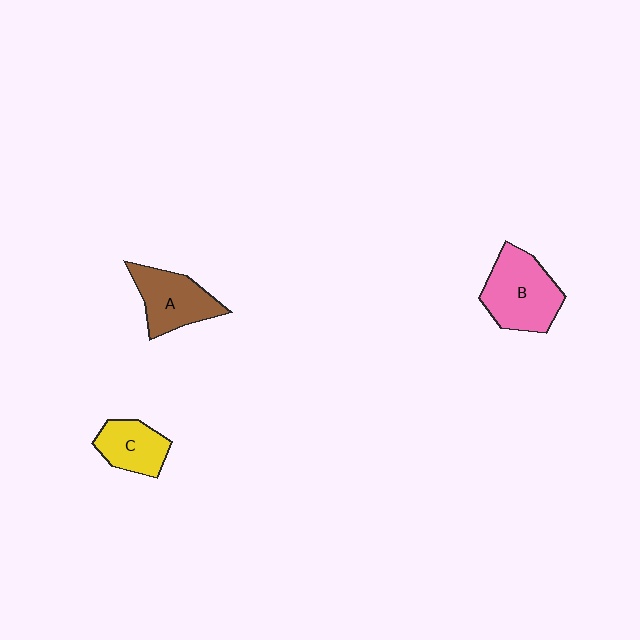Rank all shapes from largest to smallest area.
From largest to smallest: B (pink), A (brown), C (yellow).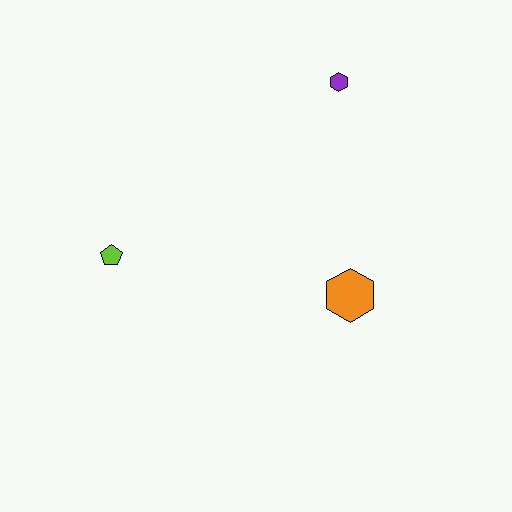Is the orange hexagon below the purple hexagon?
Yes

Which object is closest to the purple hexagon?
The orange hexagon is closest to the purple hexagon.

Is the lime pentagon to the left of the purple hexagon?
Yes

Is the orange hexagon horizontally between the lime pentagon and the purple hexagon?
No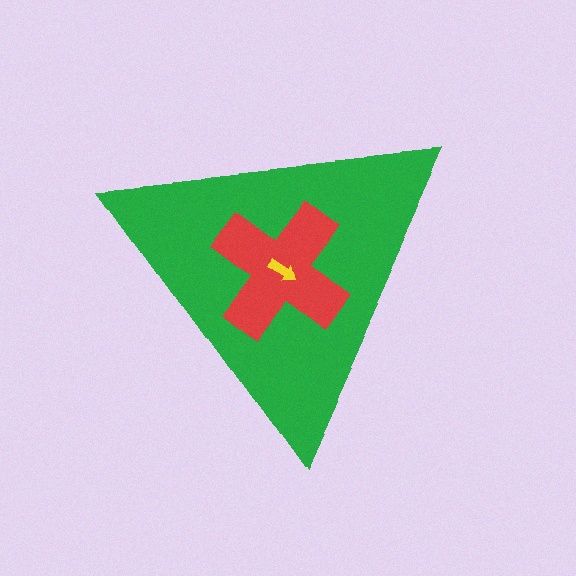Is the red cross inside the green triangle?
Yes.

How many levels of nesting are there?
3.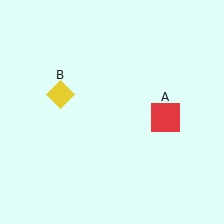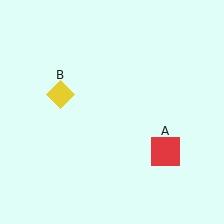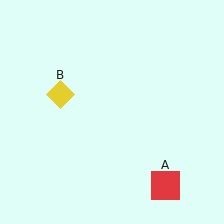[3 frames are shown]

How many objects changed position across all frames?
1 object changed position: red square (object A).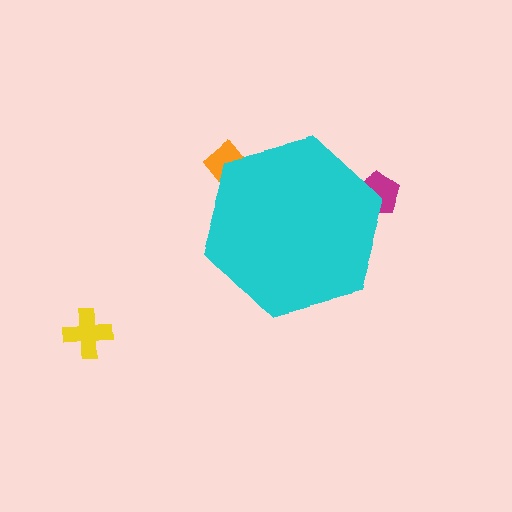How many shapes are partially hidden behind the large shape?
2 shapes are partially hidden.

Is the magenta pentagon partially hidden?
Yes, the magenta pentagon is partially hidden behind the cyan hexagon.